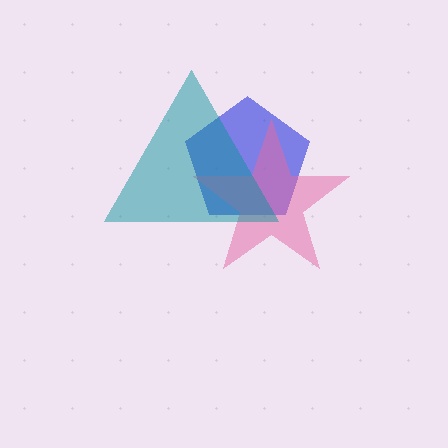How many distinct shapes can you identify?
There are 3 distinct shapes: a blue pentagon, a pink star, a teal triangle.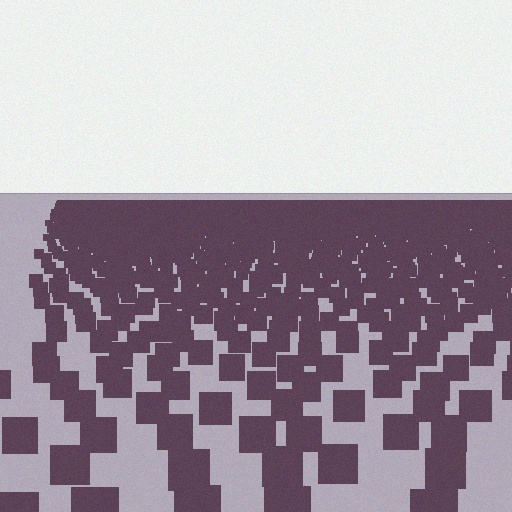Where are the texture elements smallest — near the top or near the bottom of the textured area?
Near the top.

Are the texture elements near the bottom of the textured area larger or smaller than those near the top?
Larger. Near the bottom, elements are closer to the viewer and appear at a bigger on-screen size.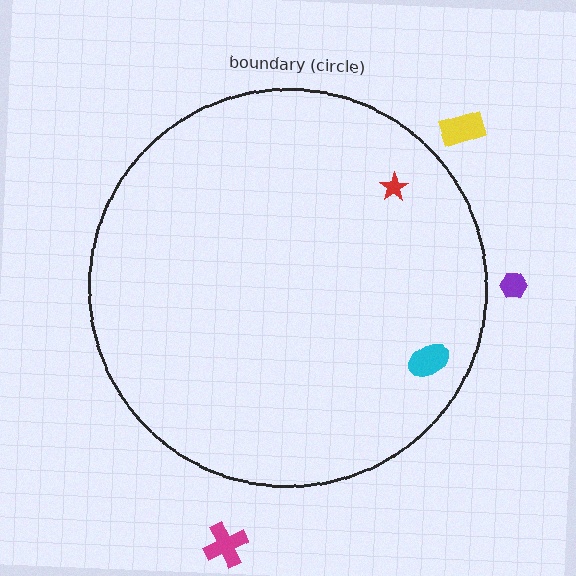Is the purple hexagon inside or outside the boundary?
Outside.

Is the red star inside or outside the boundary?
Inside.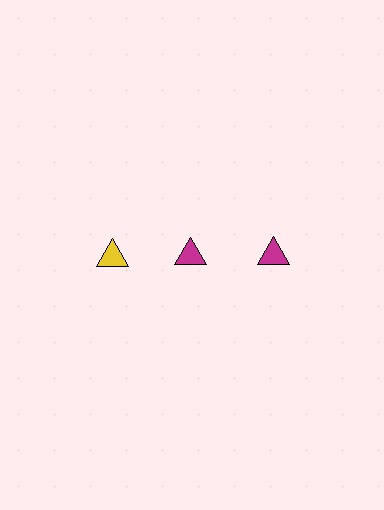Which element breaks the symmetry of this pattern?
The yellow triangle in the top row, leftmost column breaks the symmetry. All other shapes are magenta triangles.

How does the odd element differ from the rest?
It has a different color: yellow instead of magenta.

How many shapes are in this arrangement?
There are 3 shapes arranged in a grid pattern.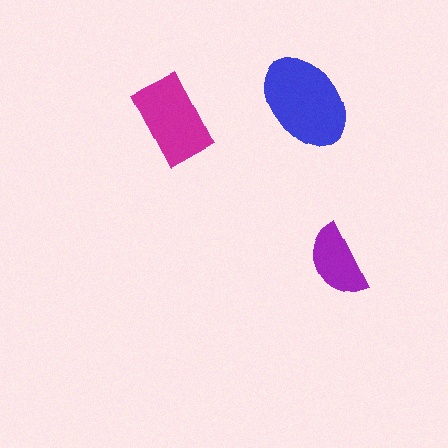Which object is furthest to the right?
The purple semicircle is rightmost.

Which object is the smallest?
The purple semicircle.